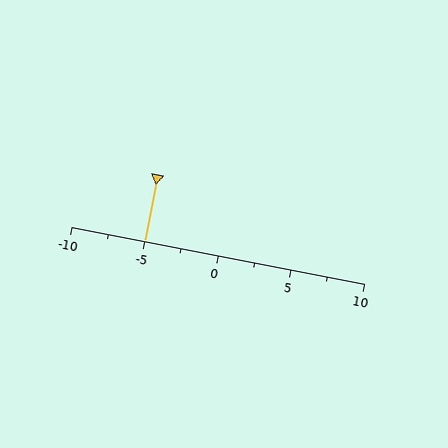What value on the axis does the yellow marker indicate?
The marker indicates approximately -5.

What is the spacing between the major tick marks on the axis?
The major ticks are spaced 5 apart.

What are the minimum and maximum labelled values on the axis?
The axis runs from -10 to 10.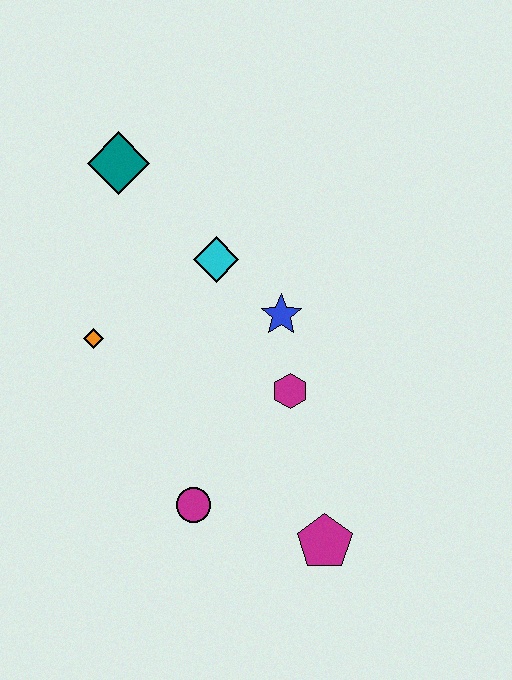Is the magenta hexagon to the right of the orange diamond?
Yes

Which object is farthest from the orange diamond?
The magenta pentagon is farthest from the orange diamond.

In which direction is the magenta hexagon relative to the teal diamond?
The magenta hexagon is below the teal diamond.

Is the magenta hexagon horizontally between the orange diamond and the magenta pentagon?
Yes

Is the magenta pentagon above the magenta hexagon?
No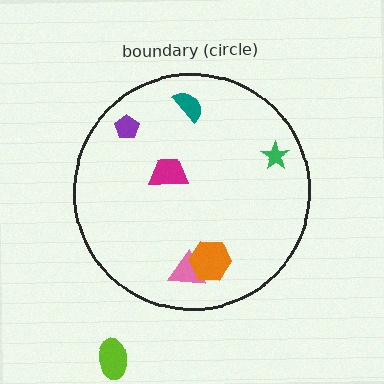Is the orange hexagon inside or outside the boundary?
Inside.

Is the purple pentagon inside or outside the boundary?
Inside.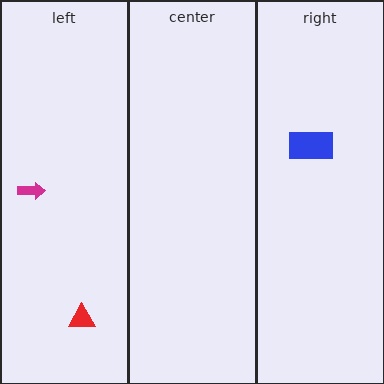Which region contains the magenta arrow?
The left region.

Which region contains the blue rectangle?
The right region.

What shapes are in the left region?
The magenta arrow, the red triangle.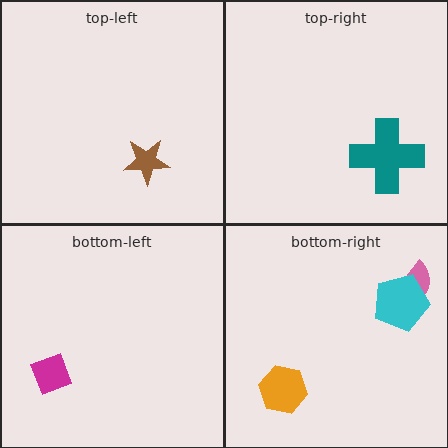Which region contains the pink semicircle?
The bottom-right region.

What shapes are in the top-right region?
The teal cross.